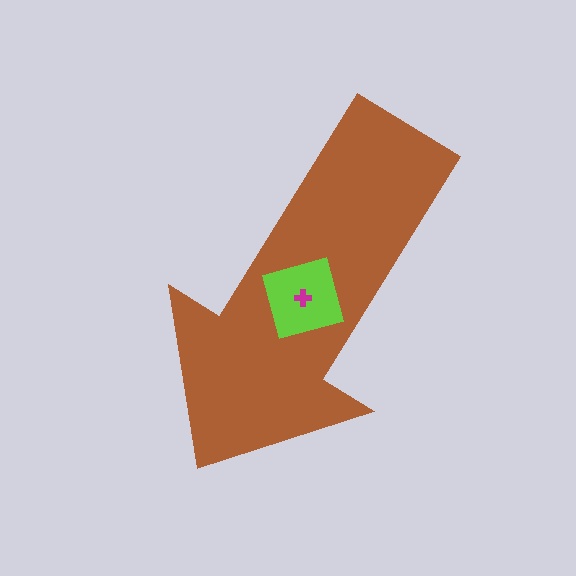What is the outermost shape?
The brown arrow.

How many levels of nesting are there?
3.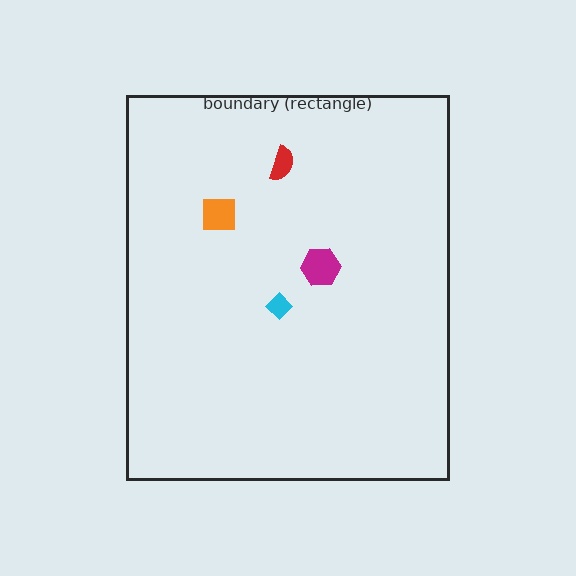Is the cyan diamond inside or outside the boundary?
Inside.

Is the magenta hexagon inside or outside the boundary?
Inside.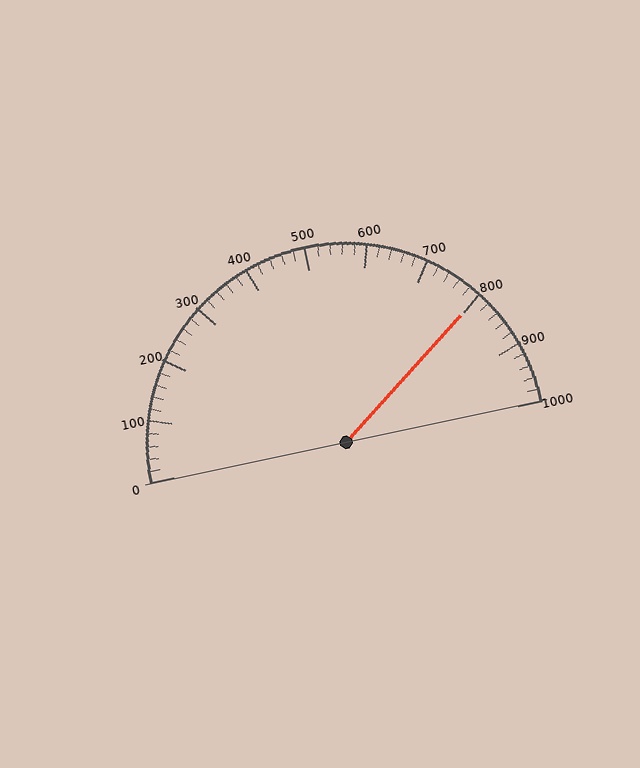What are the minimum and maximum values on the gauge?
The gauge ranges from 0 to 1000.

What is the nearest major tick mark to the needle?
The nearest major tick mark is 800.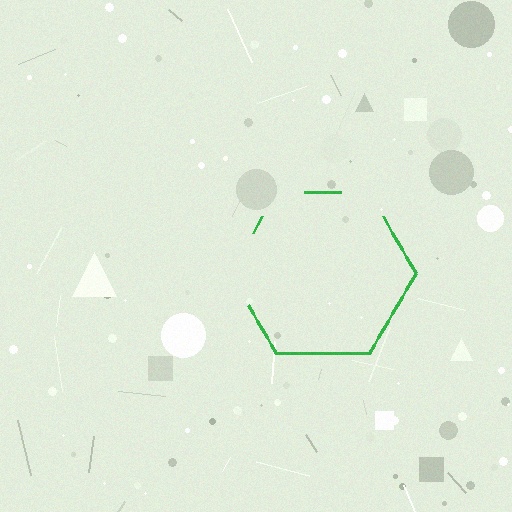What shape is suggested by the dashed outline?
The dashed outline suggests a hexagon.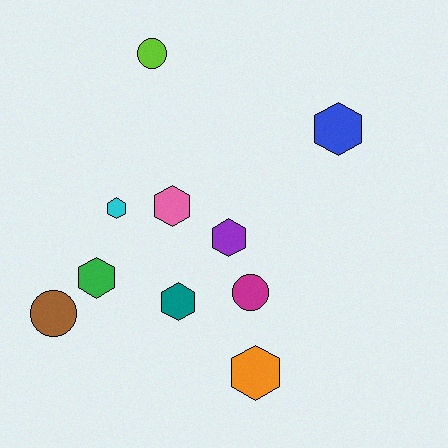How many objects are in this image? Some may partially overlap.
There are 10 objects.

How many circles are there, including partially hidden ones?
There are 3 circles.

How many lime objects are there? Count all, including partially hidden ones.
There is 1 lime object.